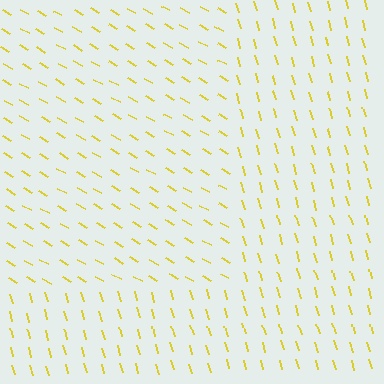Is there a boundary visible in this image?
Yes, there is a texture boundary formed by a change in line orientation.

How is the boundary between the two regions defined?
The boundary is defined purely by a change in line orientation (approximately 45 degrees difference). All lines are the same color and thickness.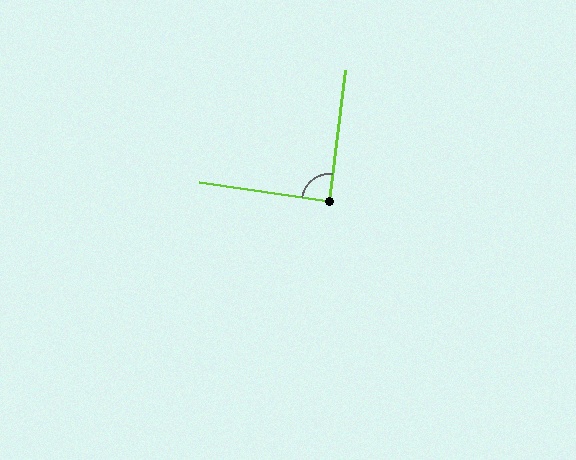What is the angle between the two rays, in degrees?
Approximately 89 degrees.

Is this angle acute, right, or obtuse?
It is approximately a right angle.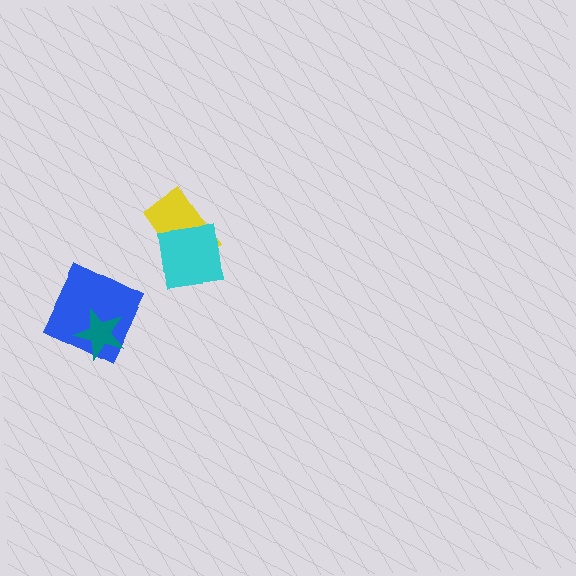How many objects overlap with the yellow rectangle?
1 object overlaps with the yellow rectangle.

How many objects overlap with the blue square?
1 object overlaps with the blue square.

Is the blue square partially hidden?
Yes, it is partially covered by another shape.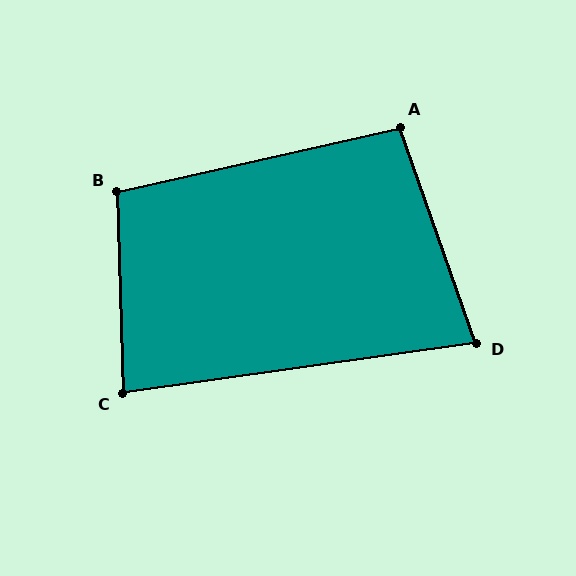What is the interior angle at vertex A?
Approximately 96 degrees (obtuse).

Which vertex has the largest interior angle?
B, at approximately 101 degrees.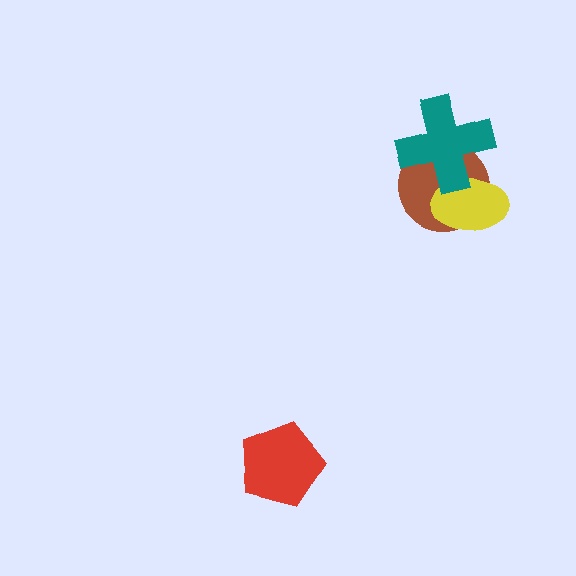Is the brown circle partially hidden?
Yes, it is partially covered by another shape.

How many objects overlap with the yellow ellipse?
2 objects overlap with the yellow ellipse.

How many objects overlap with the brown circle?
2 objects overlap with the brown circle.